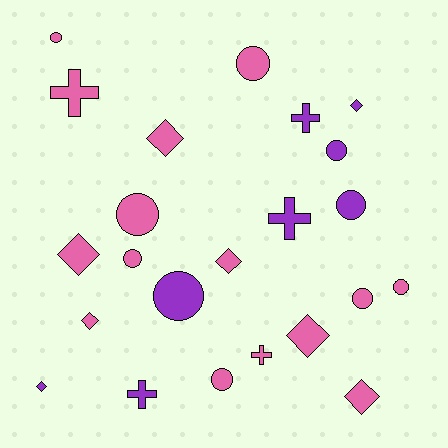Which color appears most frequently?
Pink, with 15 objects.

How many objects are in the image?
There are 23 objects.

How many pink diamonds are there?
There are 6 pink diamonds.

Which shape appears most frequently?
Circle, with 10 objects.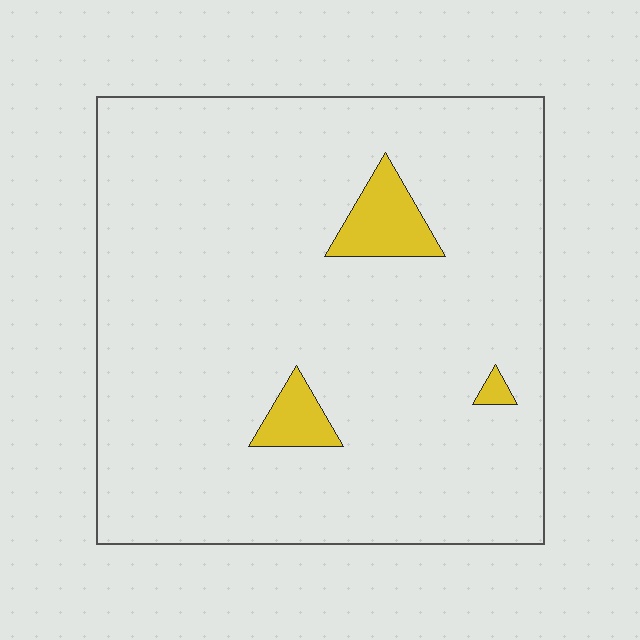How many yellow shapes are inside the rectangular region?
3.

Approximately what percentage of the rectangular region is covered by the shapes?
Approximately 5%.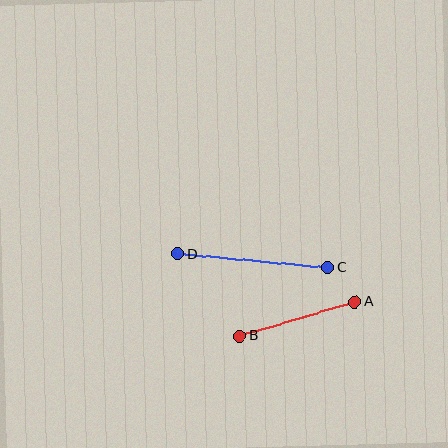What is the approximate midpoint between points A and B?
The midpoint is at approximately (297, 319) pixels.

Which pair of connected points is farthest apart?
Points C and D are farthest apart.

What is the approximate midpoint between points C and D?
The midpoint is at approximately (253, 261) pixels.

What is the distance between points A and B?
The distance is approximately 120 pixels.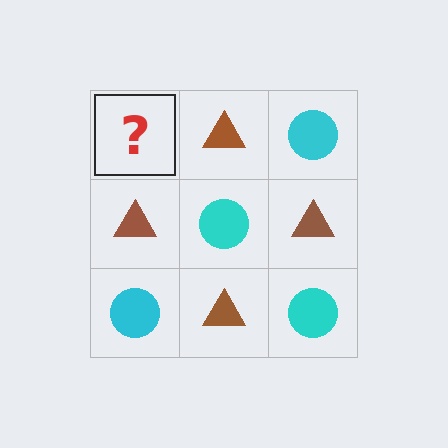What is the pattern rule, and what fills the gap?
The rule is that it alternates cyan circle and brown triangle in a checkerboard pattern. The gap should be filled with a cyan circle.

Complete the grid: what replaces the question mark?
The question mark should be replaced with a cyan circle.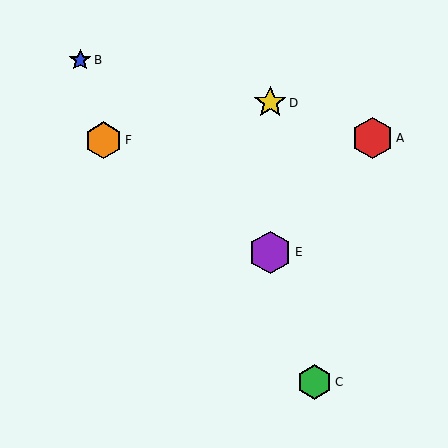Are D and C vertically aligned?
No, D is at x≈270 and C is at x≈315.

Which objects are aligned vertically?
Objects D, E are aligned vertically.